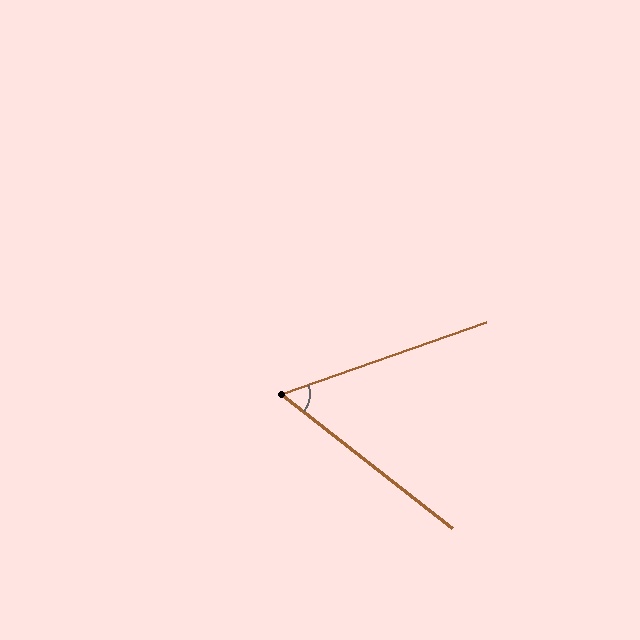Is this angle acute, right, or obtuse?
It is acute.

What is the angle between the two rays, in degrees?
Approximately 57 degrees.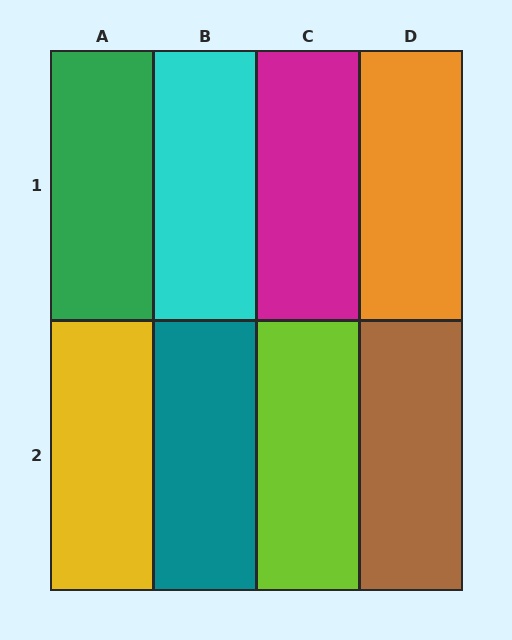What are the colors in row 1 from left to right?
Green, cyan, magenta, orange.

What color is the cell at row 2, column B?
Teal.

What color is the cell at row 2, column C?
Lime.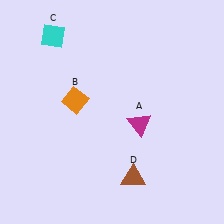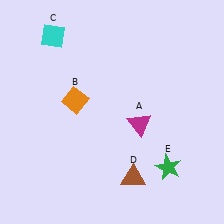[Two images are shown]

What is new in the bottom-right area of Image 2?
A green star (E) was added in the bottom-right area of Image 2.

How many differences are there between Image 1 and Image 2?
There is 1 difference between the two images.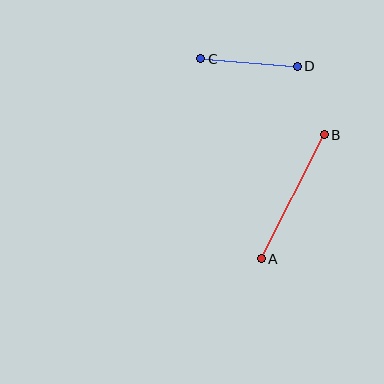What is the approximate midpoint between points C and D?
The midpoint is at approximately (249, 62) pixels.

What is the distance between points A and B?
The distance is approximately 139 pixels.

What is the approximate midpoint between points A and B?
The midpoint is at approximately (293, 197) pixels.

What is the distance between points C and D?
The distance is approximately 97 pixels.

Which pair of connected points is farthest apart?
Points A and B are farthest apart.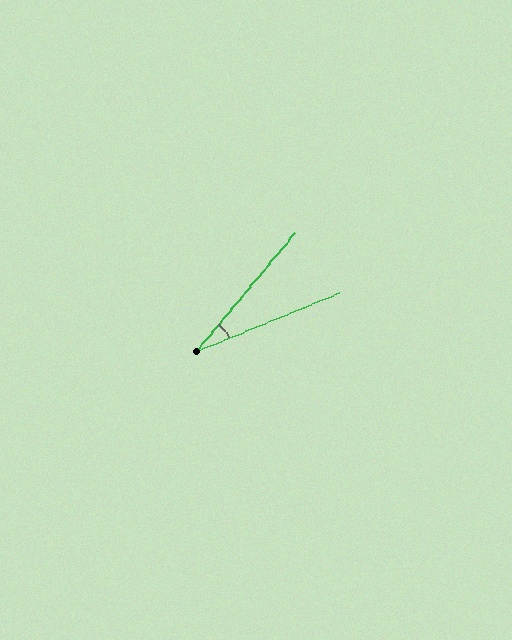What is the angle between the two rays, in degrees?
Approximately 28 degrees.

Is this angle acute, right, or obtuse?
It is acute.